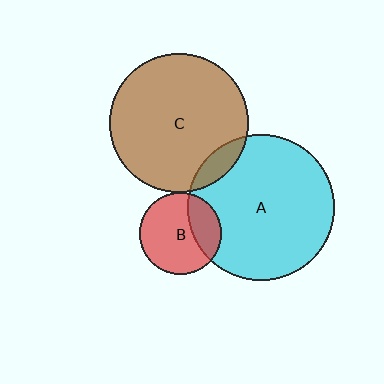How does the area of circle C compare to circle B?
Approximately 2.9 times.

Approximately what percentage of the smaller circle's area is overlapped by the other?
Approximately 10%.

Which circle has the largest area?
Circle A (cyan).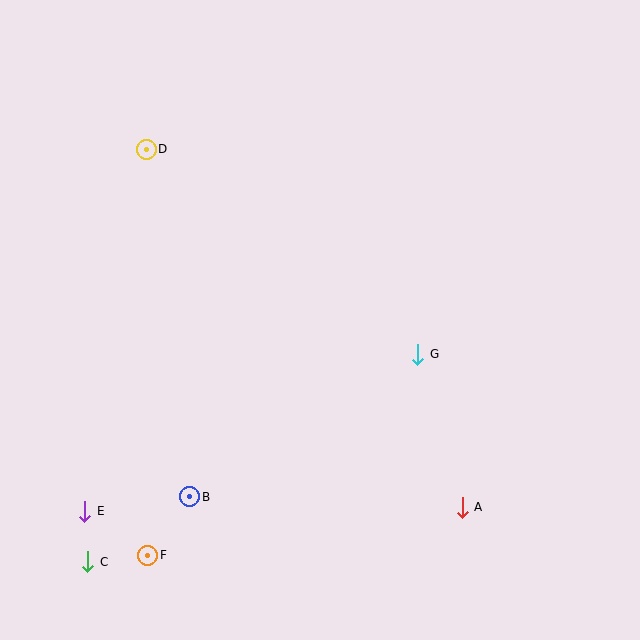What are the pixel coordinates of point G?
Point G is at (418, 354).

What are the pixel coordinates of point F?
Point F is at (148, 555).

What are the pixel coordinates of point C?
Point C is at (88, 562).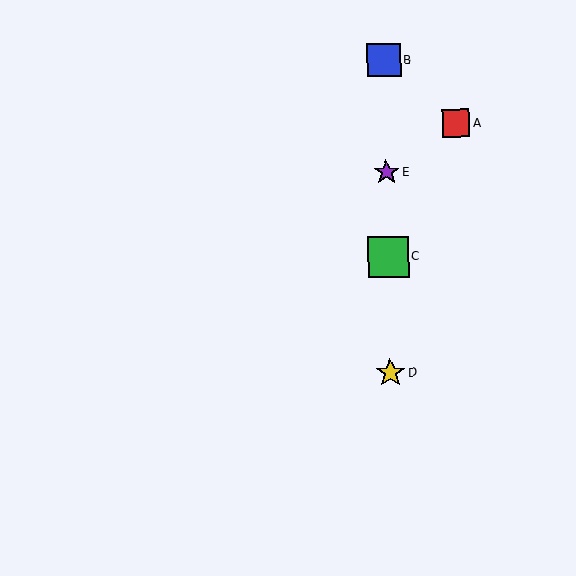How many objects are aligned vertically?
4 objects (B, C, D, E) are aligned vertically.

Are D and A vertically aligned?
No, D is at x≈390 and A is at x≈456.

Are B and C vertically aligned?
Yes, both are at x≈384.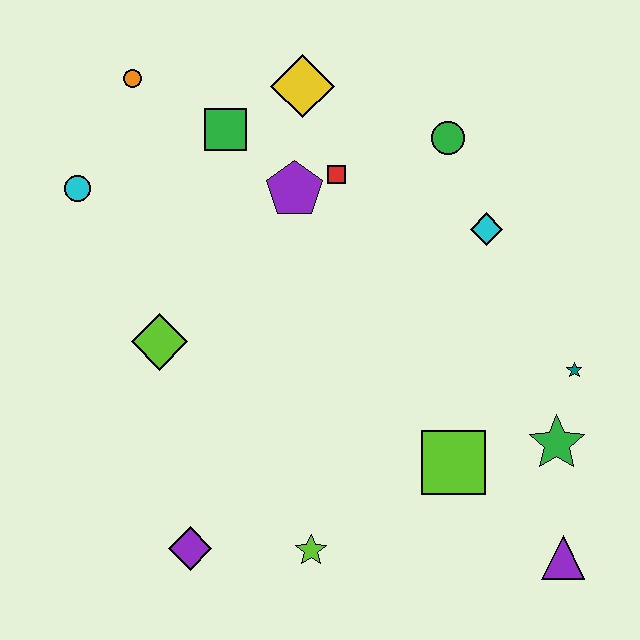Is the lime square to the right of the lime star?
Yes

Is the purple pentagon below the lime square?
No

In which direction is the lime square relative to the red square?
The lime square is below the red square.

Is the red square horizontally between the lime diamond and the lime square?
Yes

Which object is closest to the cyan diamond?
The green circle is closest to the cyan diamond.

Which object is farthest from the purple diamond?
The green circle is farthest from the purple diamond.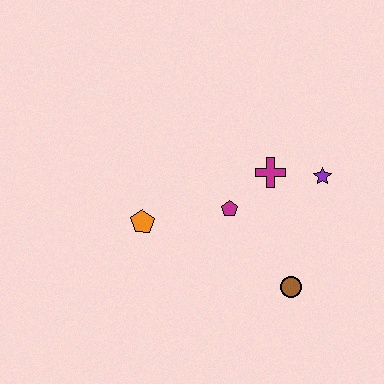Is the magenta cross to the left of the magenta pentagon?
No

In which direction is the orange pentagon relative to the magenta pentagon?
The orange pentagon is to the left of the magenta pentagon.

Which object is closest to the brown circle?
The magenta pentagon is closest to the brown circle.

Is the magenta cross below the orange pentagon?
No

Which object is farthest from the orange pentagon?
The purple star is farthest from the orange pentagon.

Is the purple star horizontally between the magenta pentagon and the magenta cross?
No